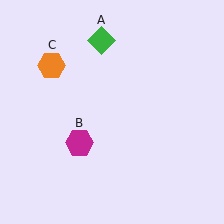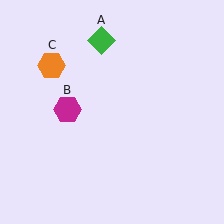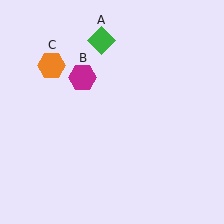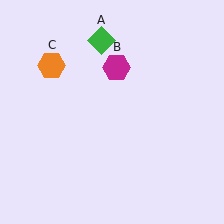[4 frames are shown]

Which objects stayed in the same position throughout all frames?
Green diamond (object A) and orange hexagon (object C) remained stationary.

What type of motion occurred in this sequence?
The magenta hexagon (object B) rotated clockwise around the center of the scene.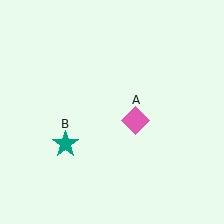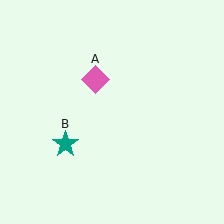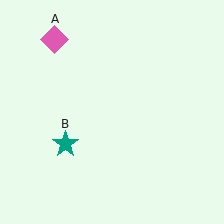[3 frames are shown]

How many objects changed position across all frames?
1 object changed position: pink diamond (object A).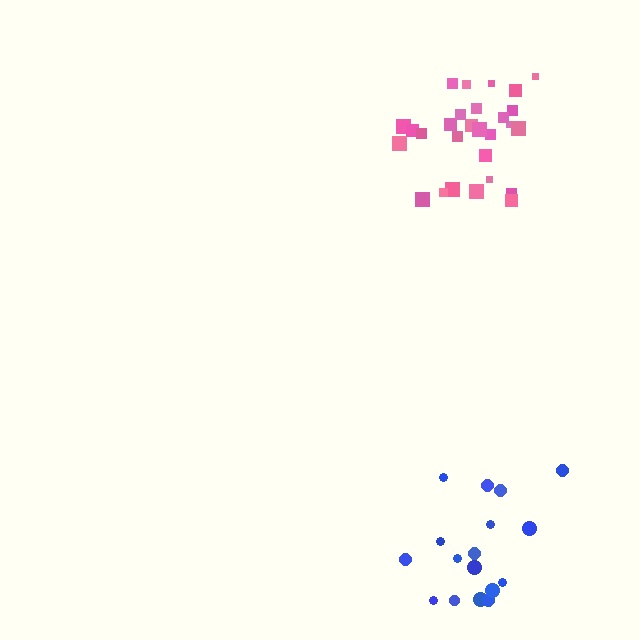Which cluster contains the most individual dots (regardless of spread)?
Pink (28).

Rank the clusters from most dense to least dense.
pink, blue.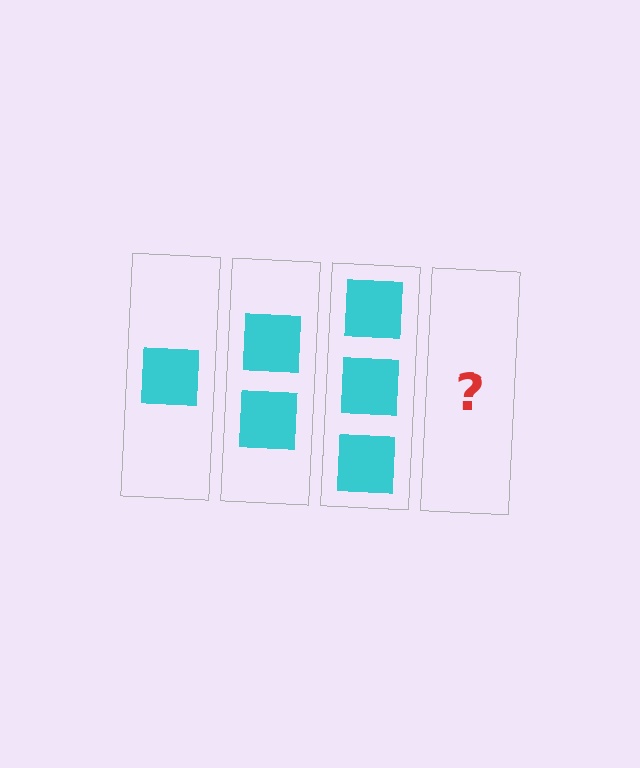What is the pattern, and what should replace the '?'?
The pattern is that each step adds one more square. The '?' should be 4 squares.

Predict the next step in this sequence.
The next step is 4 squares.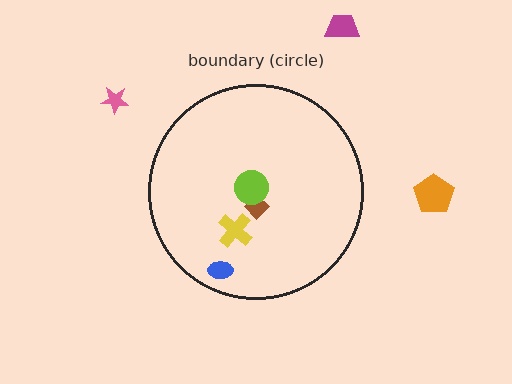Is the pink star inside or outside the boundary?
Outside.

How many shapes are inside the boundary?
4 inside, 3 outside.